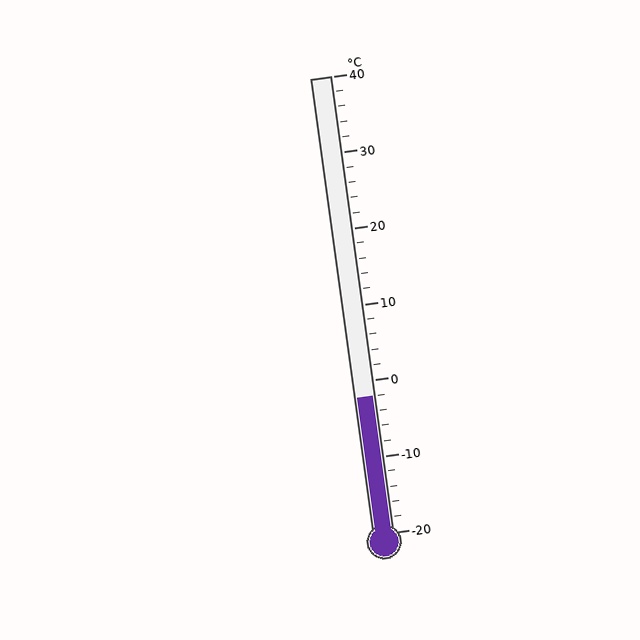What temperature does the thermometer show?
The thermometer shows approximately -2°C.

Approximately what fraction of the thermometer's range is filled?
The thermometer is filled to approximately 30% of its range.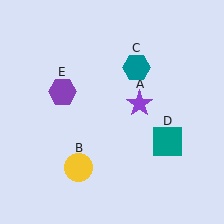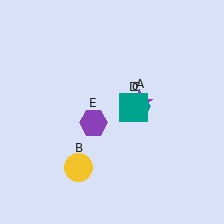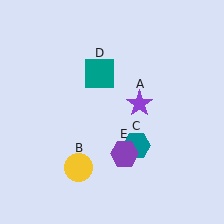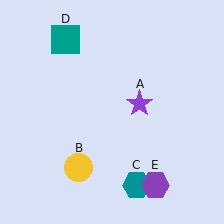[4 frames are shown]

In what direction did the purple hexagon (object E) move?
The purple hexagon (object E) moved down and to the right.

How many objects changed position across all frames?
3 objects changed position: teal hexagon (object C), teal square (object D), purple hexagon (object E).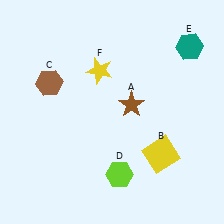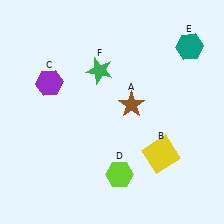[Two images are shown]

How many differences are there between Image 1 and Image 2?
There are 2 differences between the two images.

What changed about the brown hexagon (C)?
In Image 1, C is brown. In Image 2, it changed to purple.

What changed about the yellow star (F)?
In Image 1, F is yellow. In Image 2, it changed to green.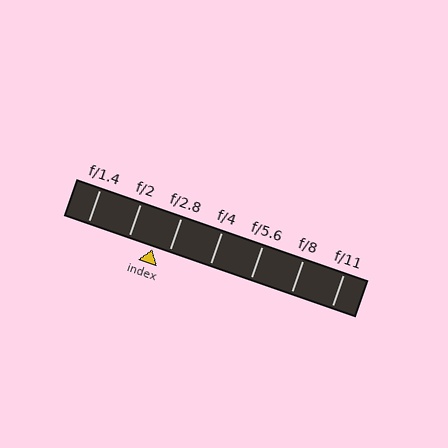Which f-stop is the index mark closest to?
The index mark is closest to f/2.8.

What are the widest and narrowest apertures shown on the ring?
The widest aperture shown is f/1.4 and the narrowest is f/11.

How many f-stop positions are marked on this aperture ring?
There are 7 f-stop positions marked.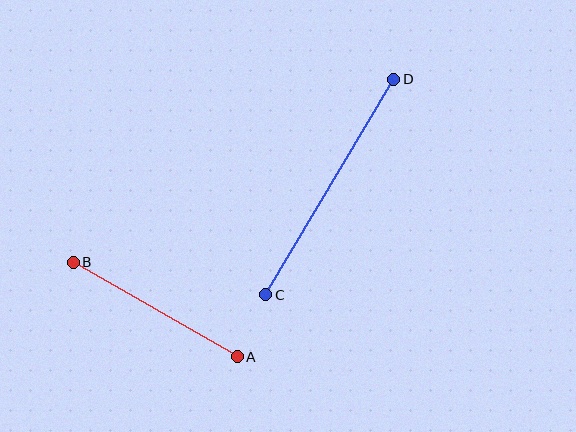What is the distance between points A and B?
The distance is approximately 189 pixels.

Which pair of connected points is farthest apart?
Points C and D are farthest apart.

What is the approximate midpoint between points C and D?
The midpoint is at approximately (330, 187) pixels.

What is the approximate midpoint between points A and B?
The midpoint is at approximately (155, 309) pixels.